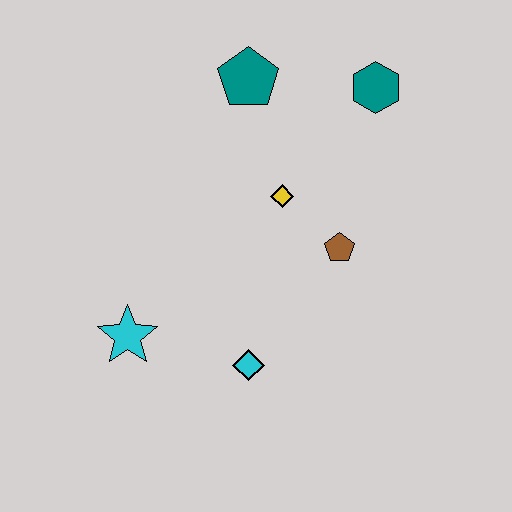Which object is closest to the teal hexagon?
The teal pentagon is closest to the teal hexagon.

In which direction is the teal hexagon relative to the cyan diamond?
The teal hexagon is above the cyan diamond.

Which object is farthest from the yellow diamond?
The cyan star is farthest from the yellow diamond.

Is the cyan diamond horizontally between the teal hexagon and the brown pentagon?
No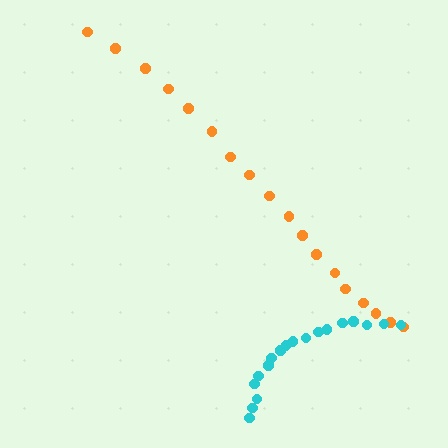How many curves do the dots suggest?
There are 2 distinct paths.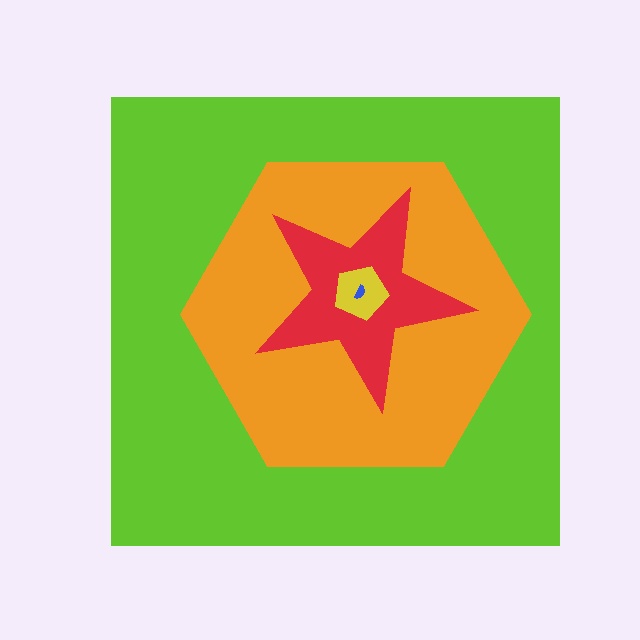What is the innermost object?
The blue semicircle.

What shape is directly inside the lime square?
The orange hexagon.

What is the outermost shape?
The lime square.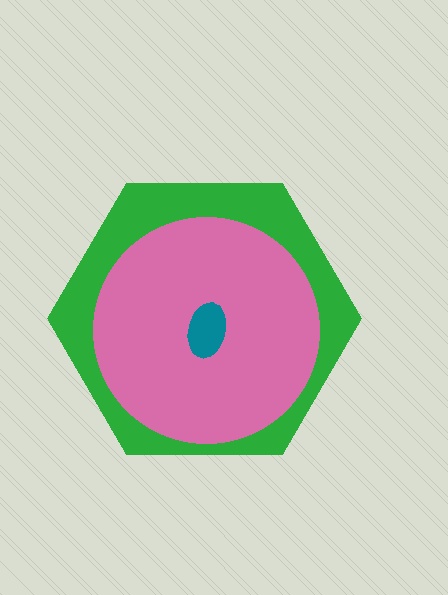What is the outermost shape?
The green hexagon.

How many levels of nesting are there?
3.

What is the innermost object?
The teal ellipse.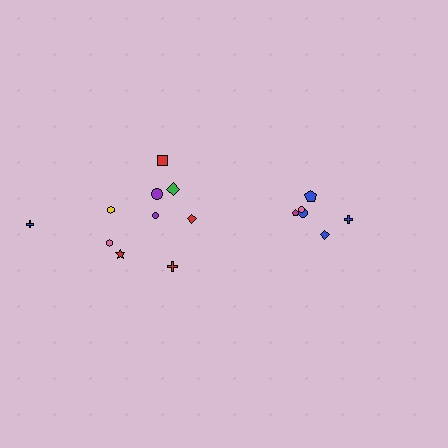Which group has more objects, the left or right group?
The left group.